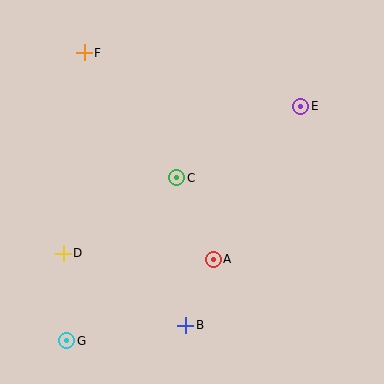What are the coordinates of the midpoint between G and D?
The midpoint between G and D is at (65, 297).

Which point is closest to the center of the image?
Point C at (177, 178) is closest to the center.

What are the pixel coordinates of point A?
Point A is at (213, 259).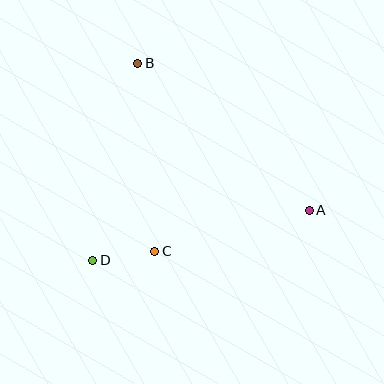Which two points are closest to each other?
Points C and D are closest to each other.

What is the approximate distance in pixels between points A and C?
The distance between A and C is approximately 160 pixels.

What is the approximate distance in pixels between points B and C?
The distance between B and C is approximately 188 pixels.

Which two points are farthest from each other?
Points A and B are farthest from each other.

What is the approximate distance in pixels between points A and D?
The distance between A and D is approximately 222 pixels.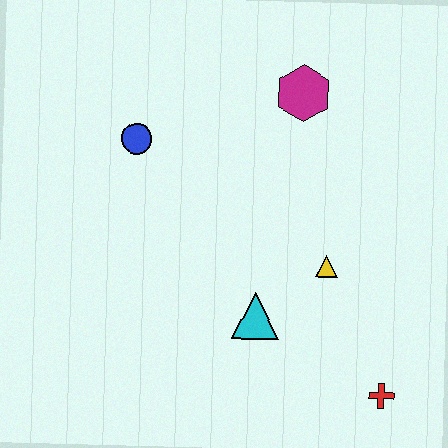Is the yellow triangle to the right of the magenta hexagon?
Yes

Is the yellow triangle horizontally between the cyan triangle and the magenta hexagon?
No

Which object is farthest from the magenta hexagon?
The red cross is farthest from the magenta hexagon.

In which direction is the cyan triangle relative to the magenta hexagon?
The cyan triangle is below the magenta hexagon.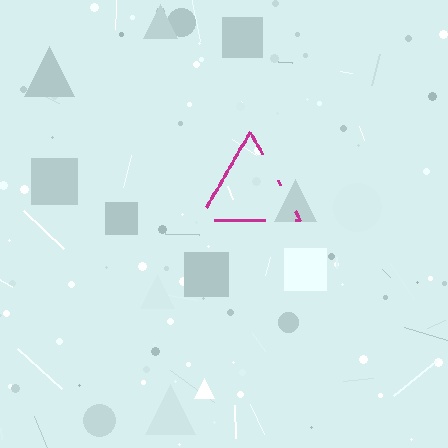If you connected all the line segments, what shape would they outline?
They would outline a triangle.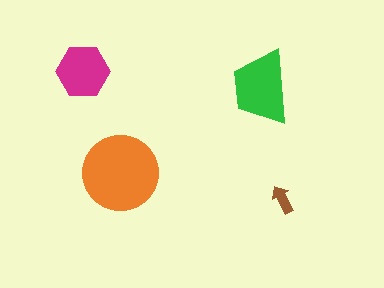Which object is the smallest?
The brown arrow.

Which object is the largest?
The orange circle.